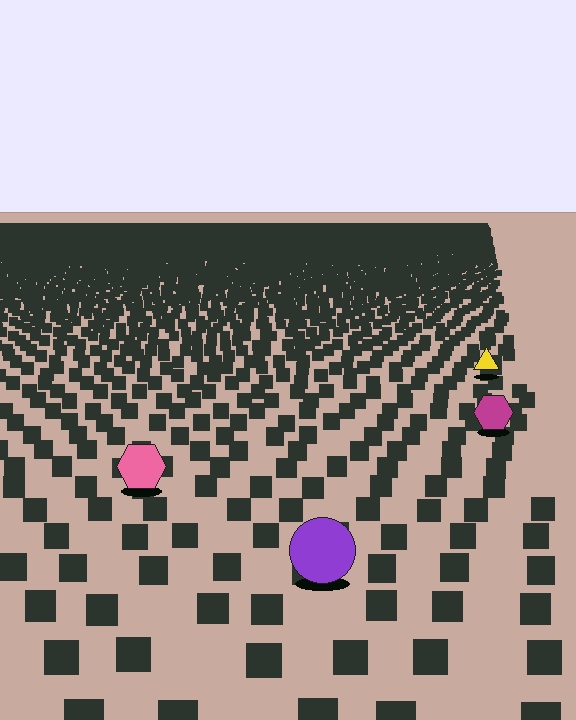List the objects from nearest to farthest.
From nearest to farthest: the purple circle, the pink hexagon, the magenta hexagon, the yellow triangle.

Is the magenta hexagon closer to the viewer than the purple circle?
No. The purple circle is closer — you can tell from the texture gradient: the ground texture is coarser near it.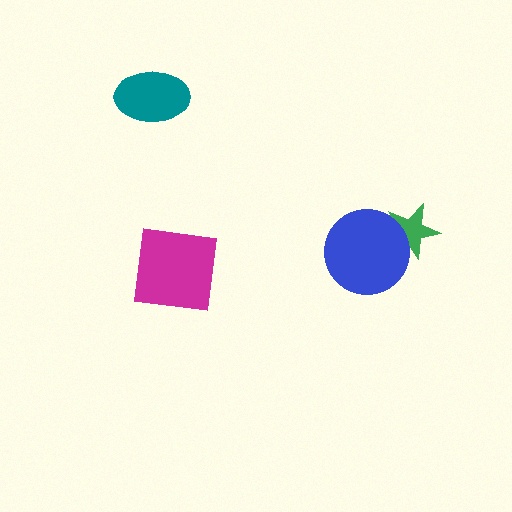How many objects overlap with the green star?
1 object overlaps with the green star.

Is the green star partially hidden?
Yes, it is partially covered by another shape.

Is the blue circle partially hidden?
No, no other shape covers it.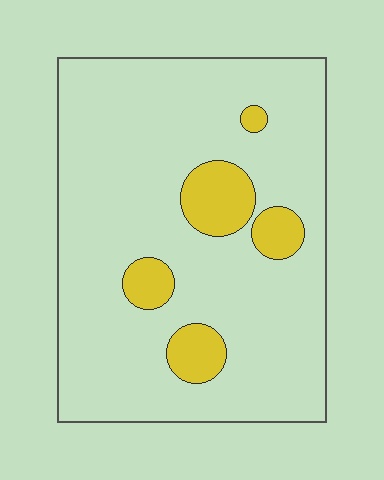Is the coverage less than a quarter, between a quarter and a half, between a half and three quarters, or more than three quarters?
Less than a quarter.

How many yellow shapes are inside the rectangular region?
5.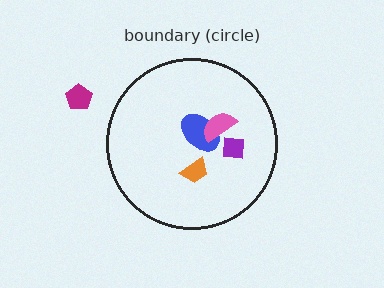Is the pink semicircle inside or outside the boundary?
Inside.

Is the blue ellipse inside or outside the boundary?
Inside.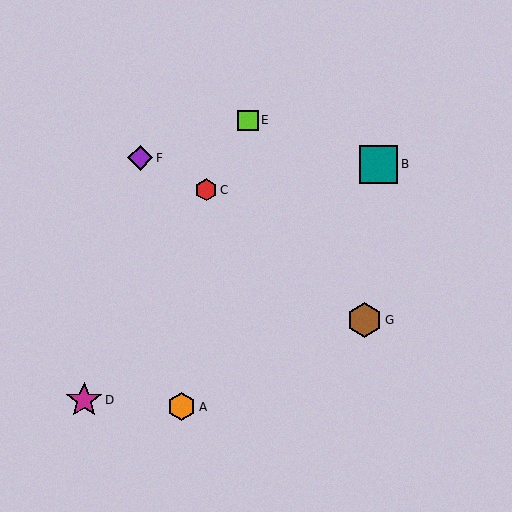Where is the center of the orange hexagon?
The center of the orange hexagon is at (182, 407).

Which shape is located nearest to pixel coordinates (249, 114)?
The lime square (labeled E) at (248, 121) is nearest to that location.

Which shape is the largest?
The teal square (labeled B) is the largest.